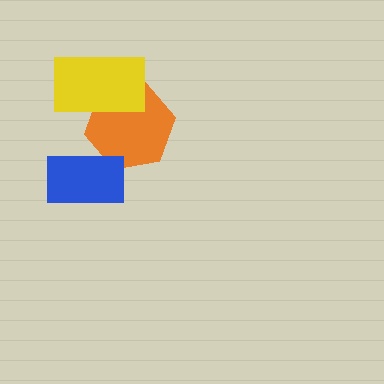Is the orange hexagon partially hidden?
Yes, it is partially covered by another shape.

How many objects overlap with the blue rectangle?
1 object overlaps with the blue rectangle.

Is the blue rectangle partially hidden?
No, no other shape covers it.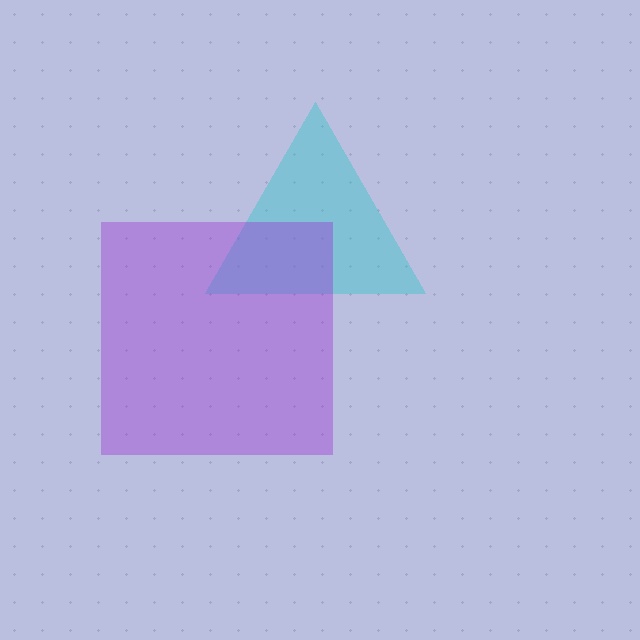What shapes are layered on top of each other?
The layered shapes are: a cyan triangle, a purple square.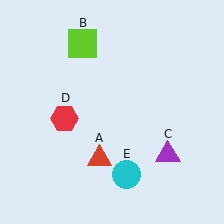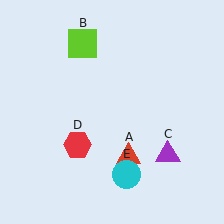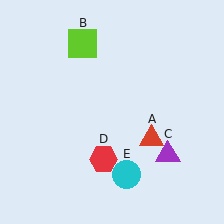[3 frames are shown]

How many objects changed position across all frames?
2 objects changed position: red triangle (object A), red hexagon (object D).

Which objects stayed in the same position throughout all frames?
Lime square (object B) and purple triangle (object C) and cyan circle (object E) remained stationary.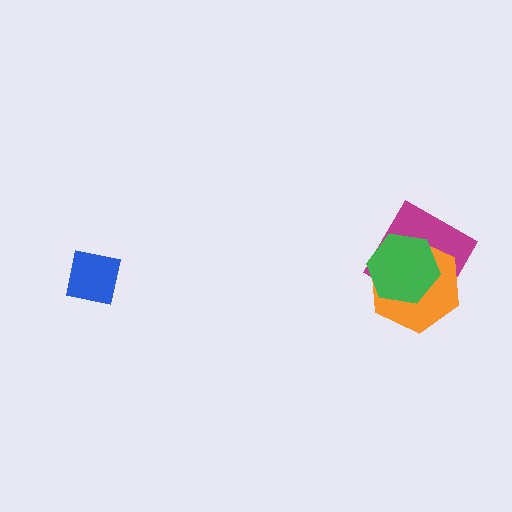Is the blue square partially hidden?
No, no other shape covers it.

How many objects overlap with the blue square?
0 objects overlap with the blue square.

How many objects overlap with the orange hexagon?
2 objects overlap with the orange hexagon.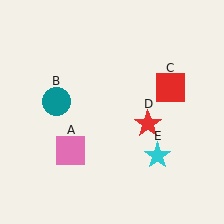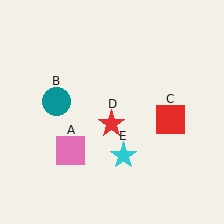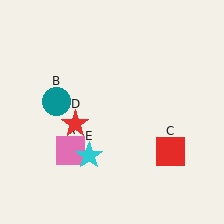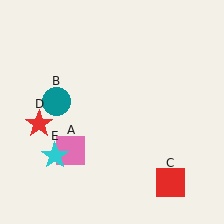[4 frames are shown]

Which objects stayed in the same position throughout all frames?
Pink square (object A) and teal circle (object B) remained stationary.